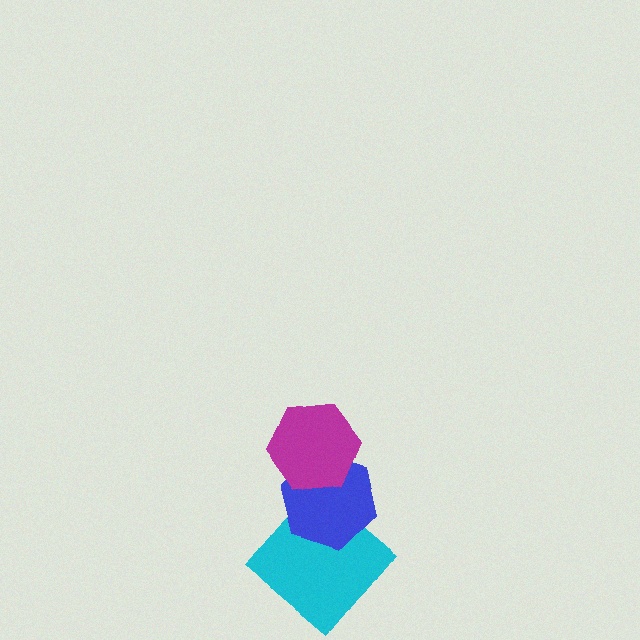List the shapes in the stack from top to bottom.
From top to bottom: the magenta hexagon, the blue hexagon, the cyan diamond.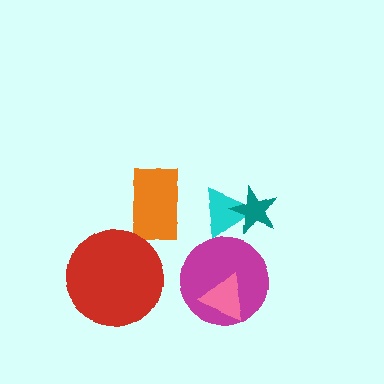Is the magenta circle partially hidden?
Yes, it is partially covered by another shape.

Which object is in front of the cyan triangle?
The teal star is in front of the cyan triangle.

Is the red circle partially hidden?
No, no other shape covers it.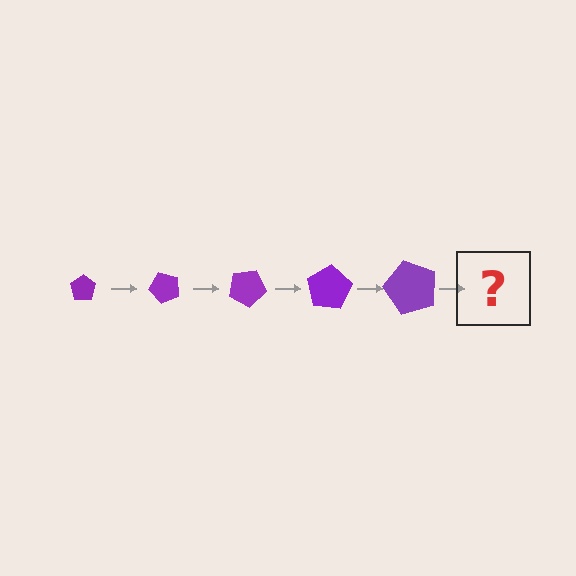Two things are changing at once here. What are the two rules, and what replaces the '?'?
The two rules are that the pentagon grows larger each step and it rotates 50 degrees each step. The '?' should be a pentagon, larger than the previous one and rotated 250 degrees from the start.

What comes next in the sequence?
The next element should be a pentagon, larger than the previous one and rotated 250 degrees from the start.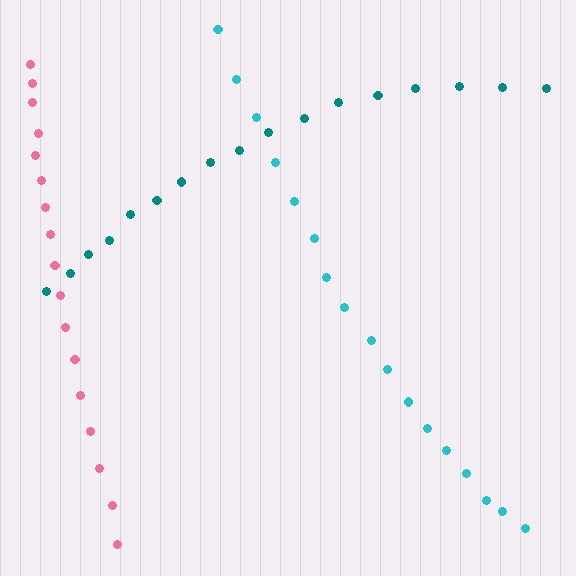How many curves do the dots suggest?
There are 3 distinct paths.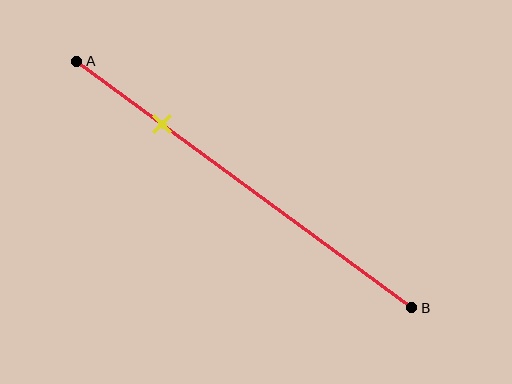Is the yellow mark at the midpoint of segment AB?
No, the mark is at about 25% from A, not at the 50% midpoint.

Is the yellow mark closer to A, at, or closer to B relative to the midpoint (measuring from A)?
The yellow mark is closer to point A than the midpoint of segment AB.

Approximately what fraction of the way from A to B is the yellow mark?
The yellow mark is approximately 25% of the way from A to B.